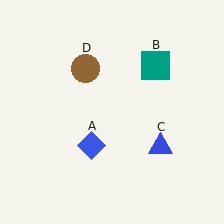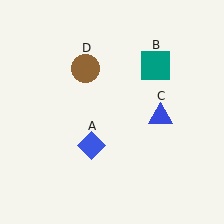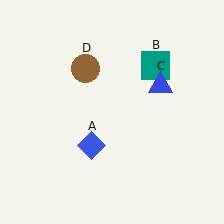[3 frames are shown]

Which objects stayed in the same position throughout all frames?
Blue diamond (object A) and teal square (object B) and brown circle (object D) remained stationary.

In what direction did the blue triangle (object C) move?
The blue triangle (object C) moved up.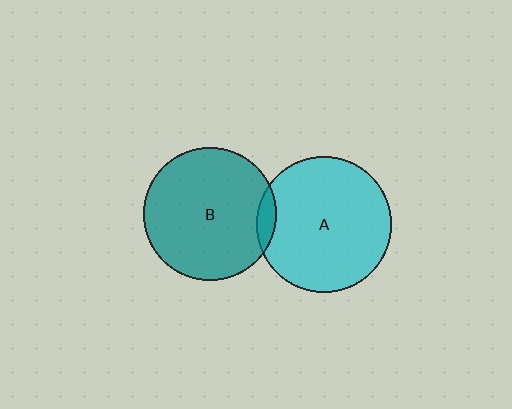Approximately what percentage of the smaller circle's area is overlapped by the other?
Approximately 5%.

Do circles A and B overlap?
Yes.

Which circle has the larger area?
Circle A (cyan).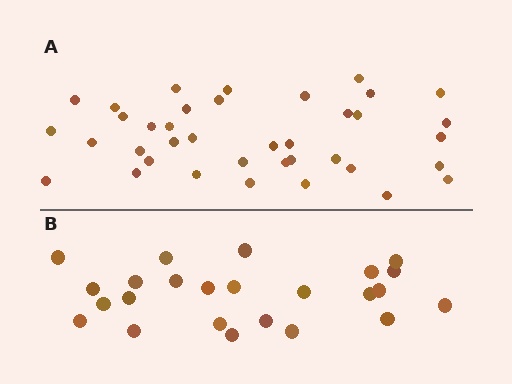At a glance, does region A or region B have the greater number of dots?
Region A (the top region) has more dots.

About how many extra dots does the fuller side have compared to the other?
Region A has approximately 15 more dots than region B.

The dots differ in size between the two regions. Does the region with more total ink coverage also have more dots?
No. Region B has more total ink coverage because its dots are larger, but region A actually contains more individual dots. Total area can be misleading — the number of items is what matters here.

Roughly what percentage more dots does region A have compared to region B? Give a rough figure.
About 60% more.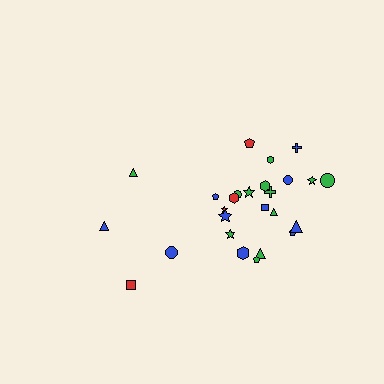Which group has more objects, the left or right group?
The right group.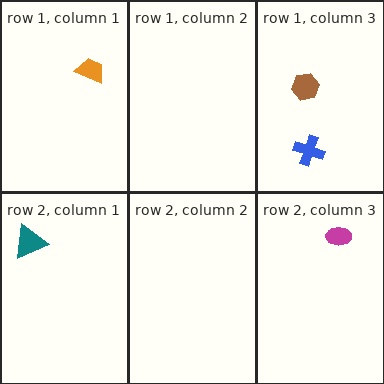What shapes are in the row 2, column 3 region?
The magenta ellipse.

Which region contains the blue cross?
The row 1, column 3 region.